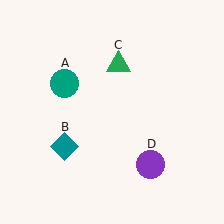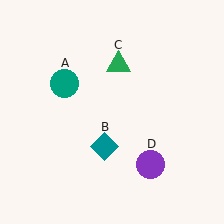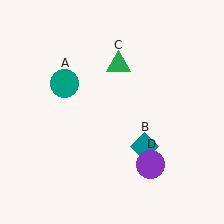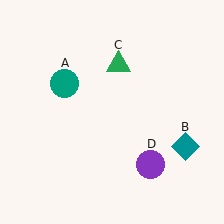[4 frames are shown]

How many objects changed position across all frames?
1 object changed position: teal diamond (object B).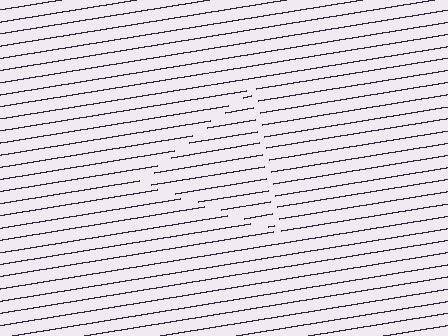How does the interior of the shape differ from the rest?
The interior of the shape contains the same grating, shifted by half a period — the contour is defined by the phase discontinuity where line-ends from the inner and outer gratings abut.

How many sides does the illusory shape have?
3 sides — the line-ends trace a triangle.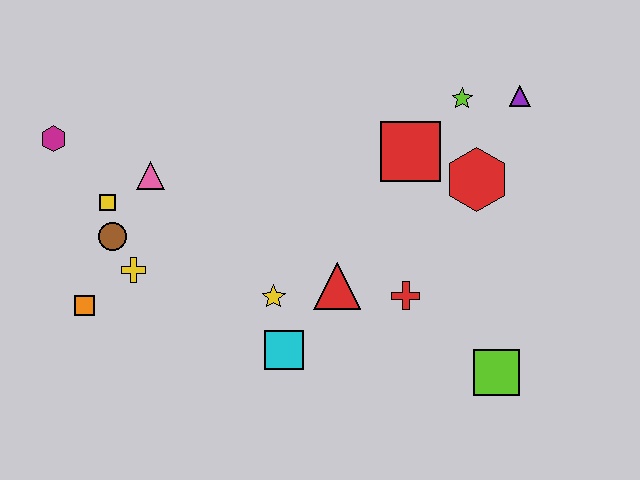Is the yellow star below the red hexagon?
Yes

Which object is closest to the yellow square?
The brown circle is closest to the yellow square.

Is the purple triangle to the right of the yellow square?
Yes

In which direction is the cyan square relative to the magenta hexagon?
The cyan square is to the right of the magenta hexagon.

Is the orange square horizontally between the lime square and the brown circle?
No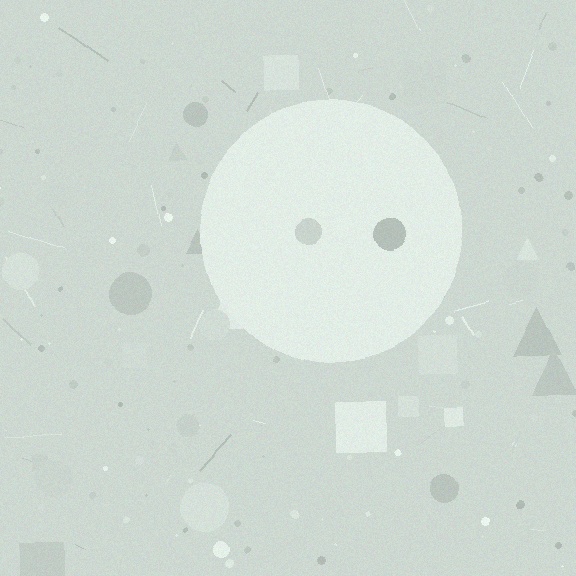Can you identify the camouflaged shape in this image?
The camouflaged shape is a circle.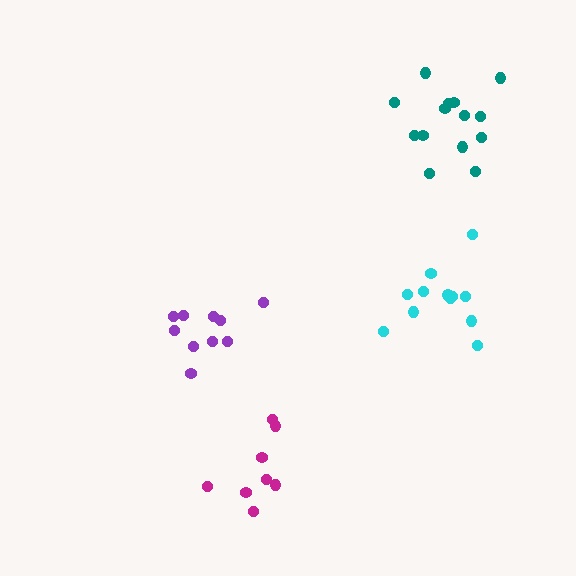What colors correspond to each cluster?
The clusters are colored: cyan, purple, teal, magenta.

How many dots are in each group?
Group 1: 12 dots, Group 2: 10 dots, Group 3: 14 dots, Group 4: 8 dots (44 total).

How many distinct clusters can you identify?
There are 4 distinct clusters.